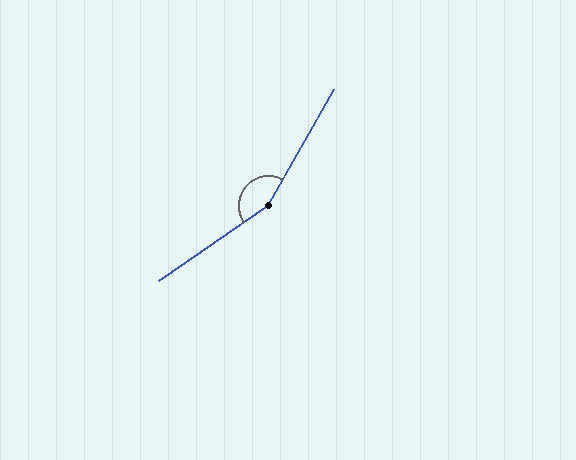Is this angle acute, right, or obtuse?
It is obtuse.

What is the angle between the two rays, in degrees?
Approximately 154 degrees.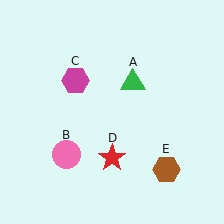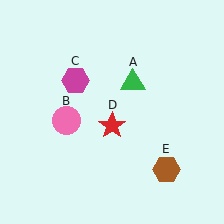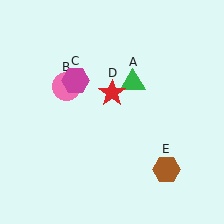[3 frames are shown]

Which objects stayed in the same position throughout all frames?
Green triangle (object A) and magenta hexagon (object C) and brown hexagon (object E) remained stationary.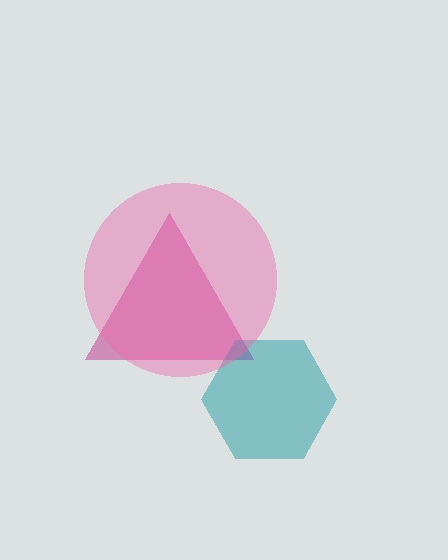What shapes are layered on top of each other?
The layered shapes are: a magenta triangle, a teal hexagon, a pink circle.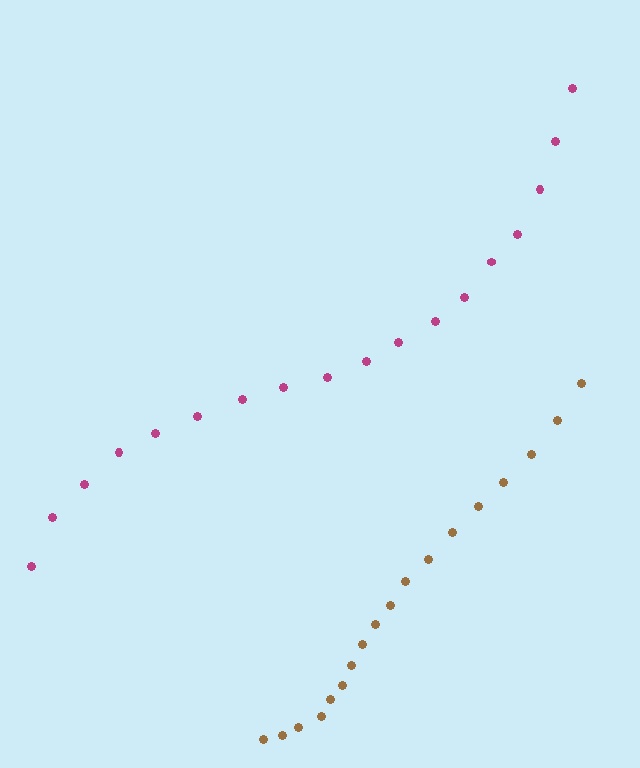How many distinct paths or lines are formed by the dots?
There are 2 distinct paths.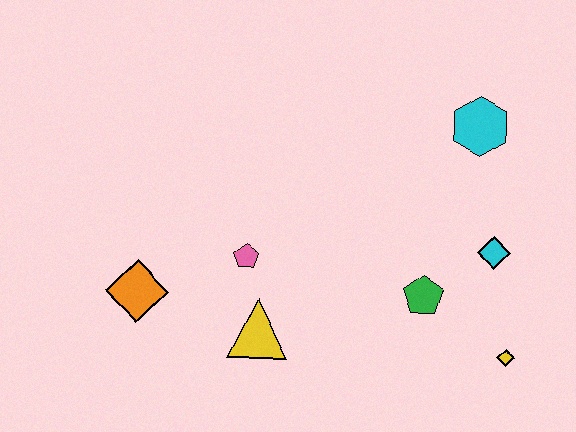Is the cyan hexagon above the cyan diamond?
Yes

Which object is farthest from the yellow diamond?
The orange diamond is farthest from the yellow diamond.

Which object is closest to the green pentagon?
The cyan diamond is closest to the green pentagon.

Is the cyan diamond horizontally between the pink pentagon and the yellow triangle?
No